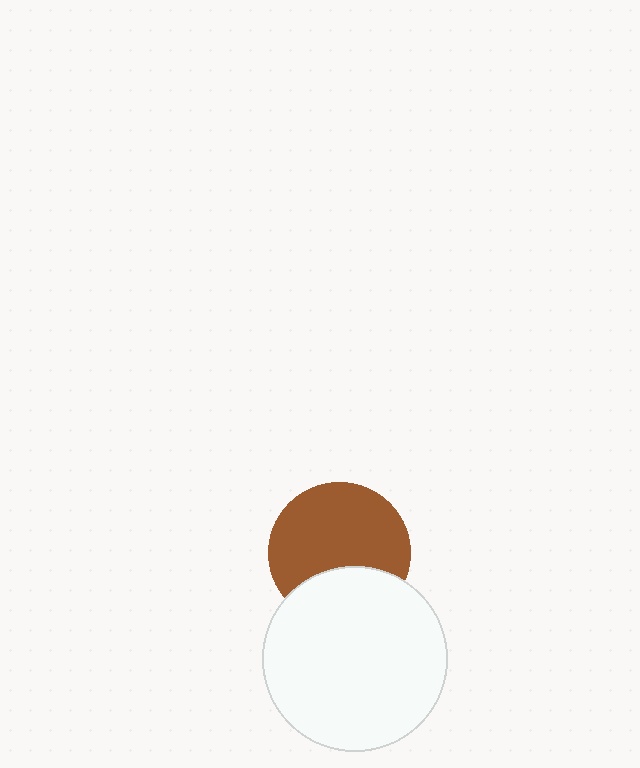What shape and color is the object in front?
The object in front is a white circle.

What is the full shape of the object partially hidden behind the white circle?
The partially hidden object is a brown circle.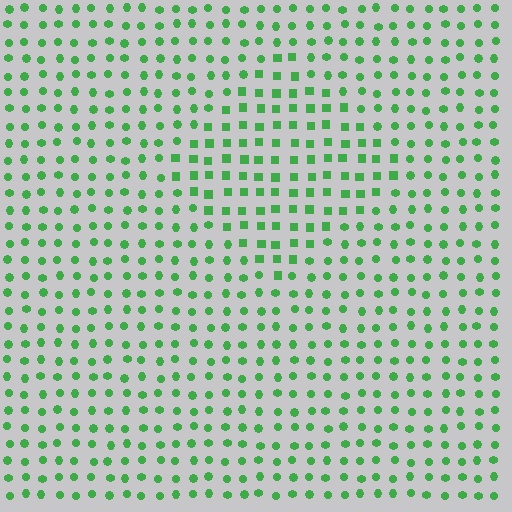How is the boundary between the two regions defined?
The boundary is defined by a change in element shape: squares inside vs. circles outside. All elements share the same color and spacing.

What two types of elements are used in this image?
The image uses squares inside the diamond region and circles outside it.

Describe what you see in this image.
The image is filled with small green elements arranged in a uniform grid. A diamond-shaped region contains squares, while the surrounding area contains circles. The boundary is defined purely by the change in element shape.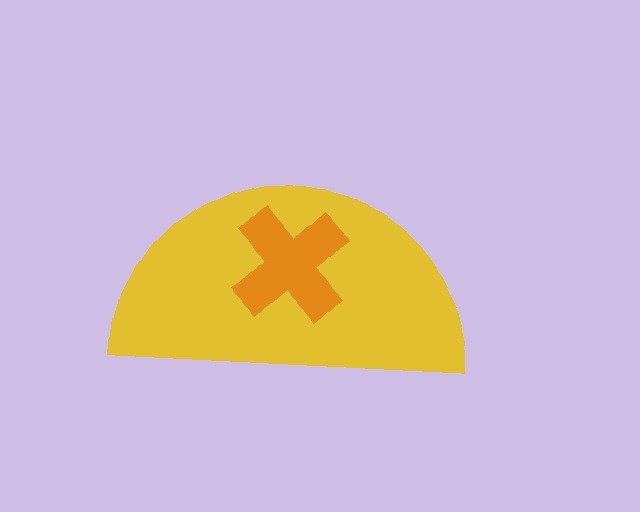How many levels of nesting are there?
2.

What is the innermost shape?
The orange cross.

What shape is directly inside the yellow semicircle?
The orange cross.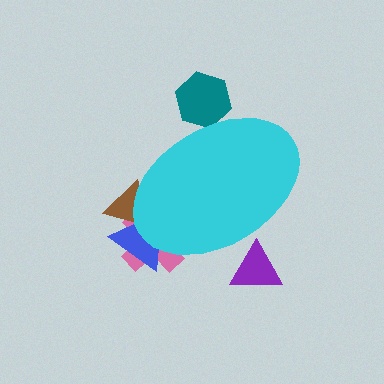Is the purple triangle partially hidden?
Yes, the purple triangle is partially hidden behind the cyan ellipse.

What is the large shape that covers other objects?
A cyan ellipse.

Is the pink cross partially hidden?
Yes, the pink cross is partially hidden behind the cyan ellipse.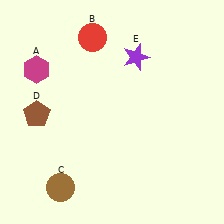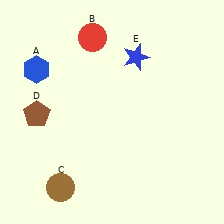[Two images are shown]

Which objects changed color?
A changed from magenta to blue. E changed from purple to blue.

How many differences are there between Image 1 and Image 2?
There are 2 differences between the two images.